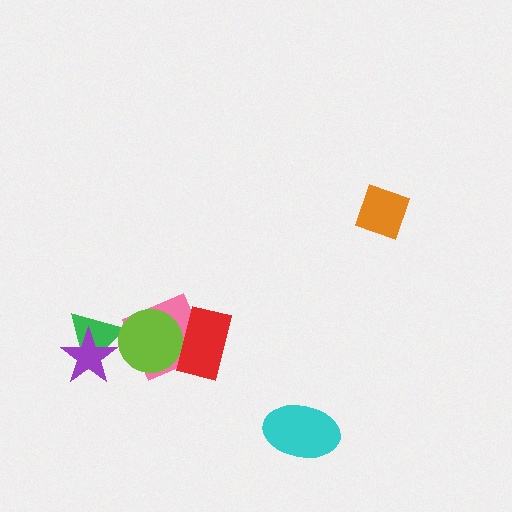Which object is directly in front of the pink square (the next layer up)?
The lime circle is directly in front of the pink square.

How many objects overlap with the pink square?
2 objects overlap with the pink square.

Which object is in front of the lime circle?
The red rectangle is in front of the lime circle.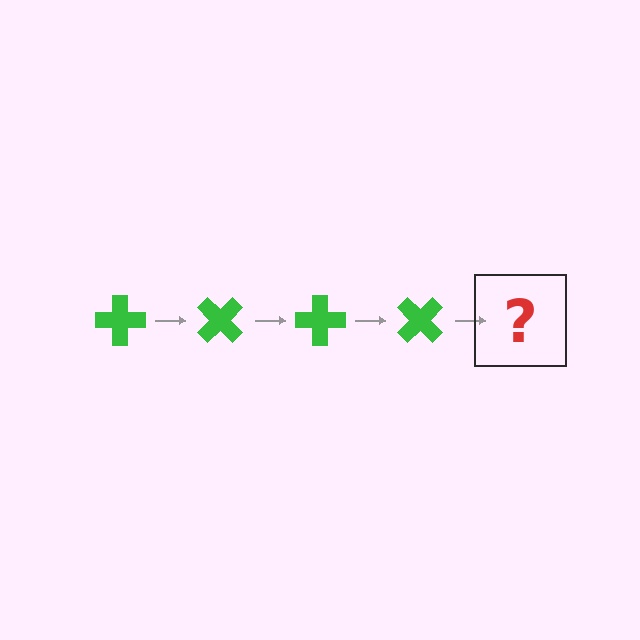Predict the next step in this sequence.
The next step is a green cross rotated 180 degrees.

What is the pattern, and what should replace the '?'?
The pattern is that the cross rotates 45 degrees each step. The '?' should be a green cross rotated 180 degrees.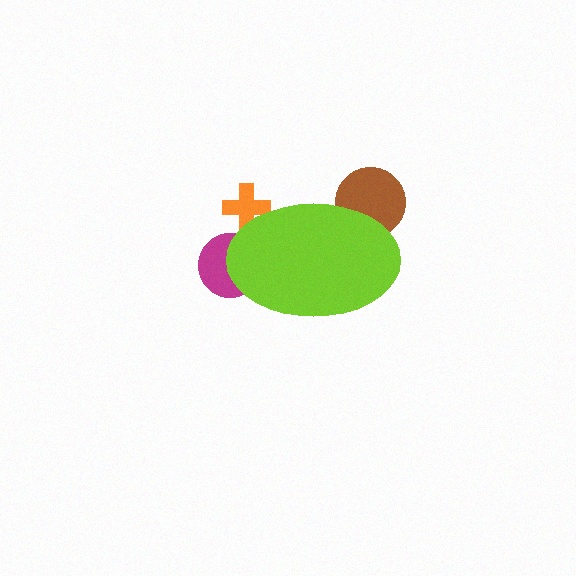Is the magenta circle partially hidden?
Yes, the magenta circle is partially hidden behind the lime ellipse.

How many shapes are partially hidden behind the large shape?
3 shapes are partially hidden.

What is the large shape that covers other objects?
A lime ellipse.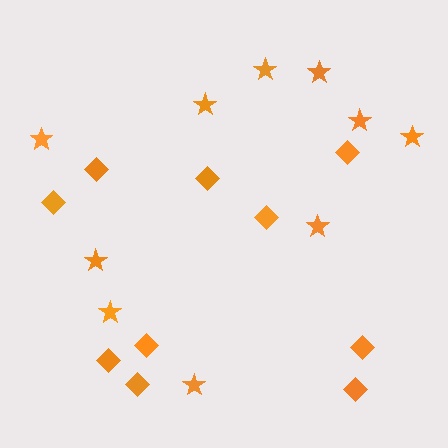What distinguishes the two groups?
There are 2 groups: one group of diamonds (10) and one group of stars (10).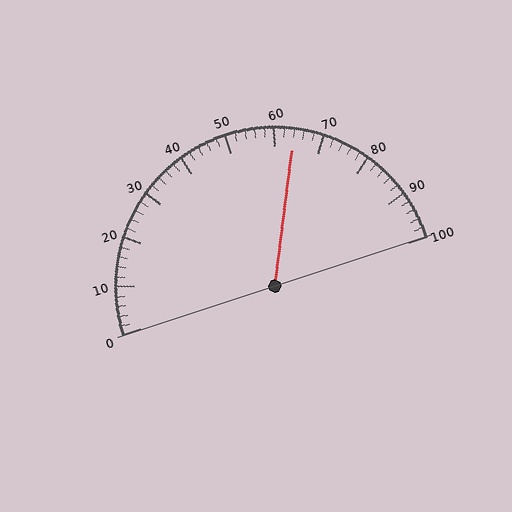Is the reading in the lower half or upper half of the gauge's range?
The reading is in the upper half of the range (0 to 100).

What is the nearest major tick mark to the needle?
The nearest major tick mark is 60.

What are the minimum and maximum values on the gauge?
The gauge ranges from 0 to 100.